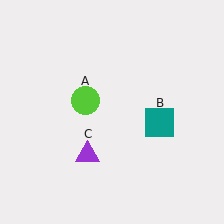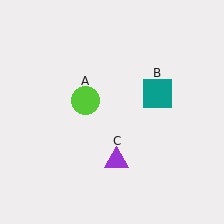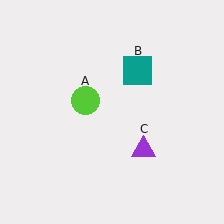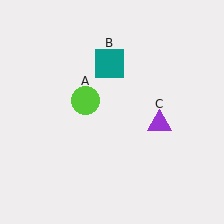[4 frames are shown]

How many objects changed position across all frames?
2 objects changed position: teal square (object B), purple triangle (object C).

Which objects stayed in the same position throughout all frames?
Lime circle (object A) remained stationary.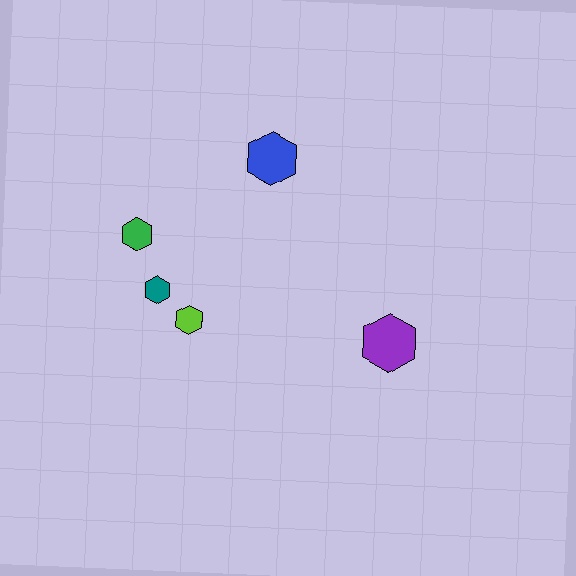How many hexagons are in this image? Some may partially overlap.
There are 5 hexagons.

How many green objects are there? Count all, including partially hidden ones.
There is 1 green object.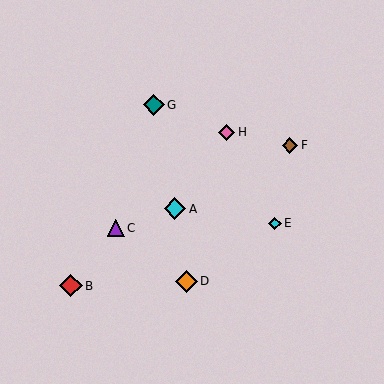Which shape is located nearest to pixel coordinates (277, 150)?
The brown diamond (labeled F) at (290, 145) is nearest to that location.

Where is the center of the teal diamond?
The center of the teal diamond is at (154, 105).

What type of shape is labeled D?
Shape D is an orange diamond.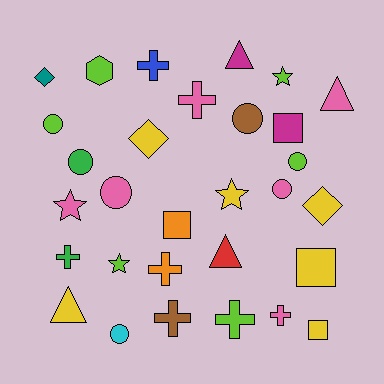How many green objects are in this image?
There are 2 green objects.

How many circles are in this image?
There are 7 circles.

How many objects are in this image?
There are 30 objects.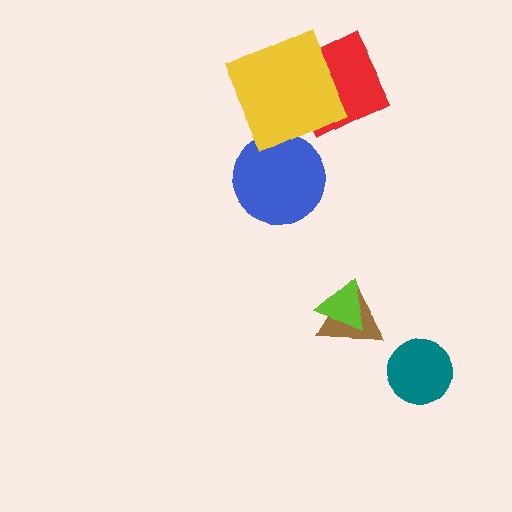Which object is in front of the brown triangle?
The lime triangle is in front of the brown triangle.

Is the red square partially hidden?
Yes, it is partially covered by another shape.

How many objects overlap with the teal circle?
0 objects overlap with the teal circle.